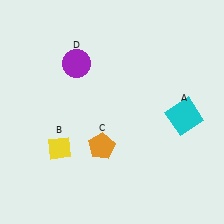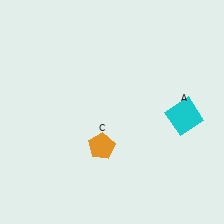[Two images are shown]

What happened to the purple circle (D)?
The purple circle (D) was removed in Image 2. It was in the top-left area of Image 1.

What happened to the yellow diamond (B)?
The yellow diamond (B) was removed in Image 2. It was in the bottom-left area of Image 1.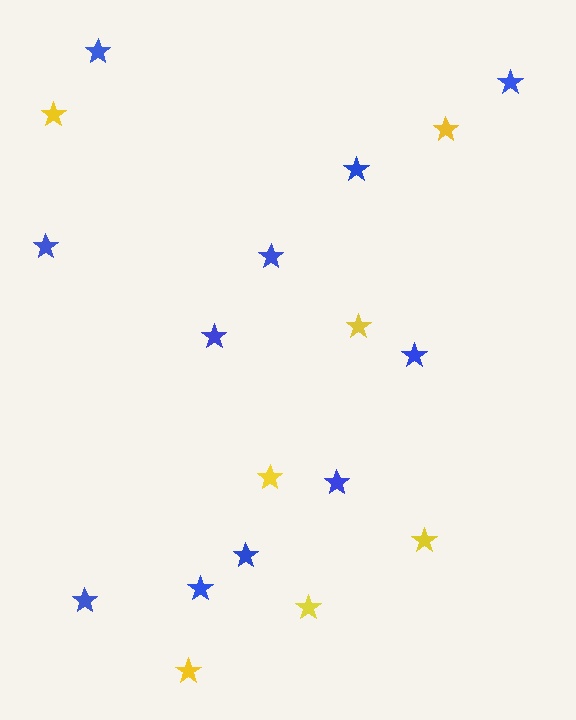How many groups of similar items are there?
There are 2 groups: one group of blue stars (11) and one group of yellow stars (7).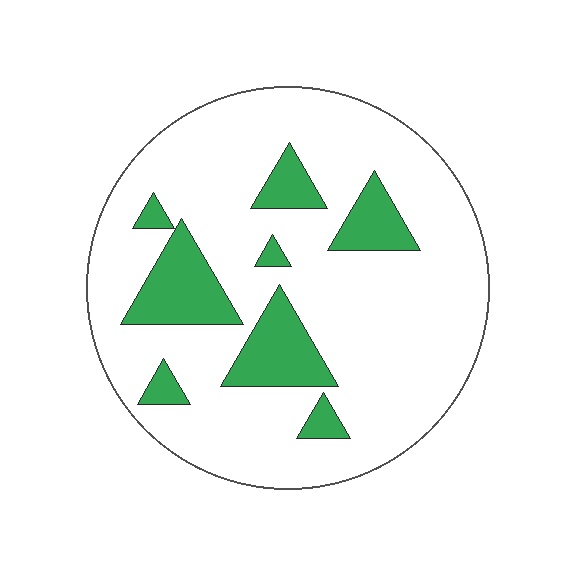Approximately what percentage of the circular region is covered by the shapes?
Approximately 20%.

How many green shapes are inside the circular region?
8.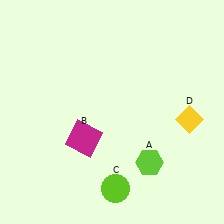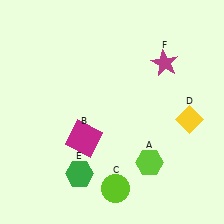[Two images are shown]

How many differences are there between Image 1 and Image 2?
There are 2 differences between the two images.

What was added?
A green hexagon (E), a magenta star (F) were added in Image 2.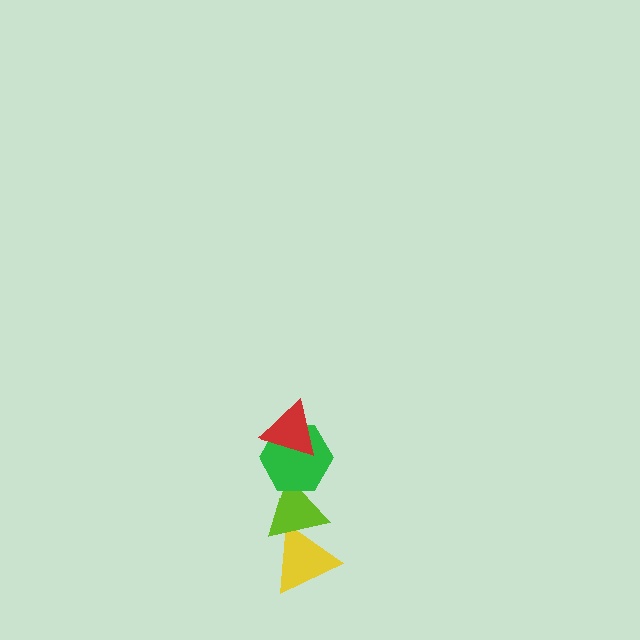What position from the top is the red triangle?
The red triangle is 1st from the top.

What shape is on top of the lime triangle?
The green hexagon is on top of the lime triangle.